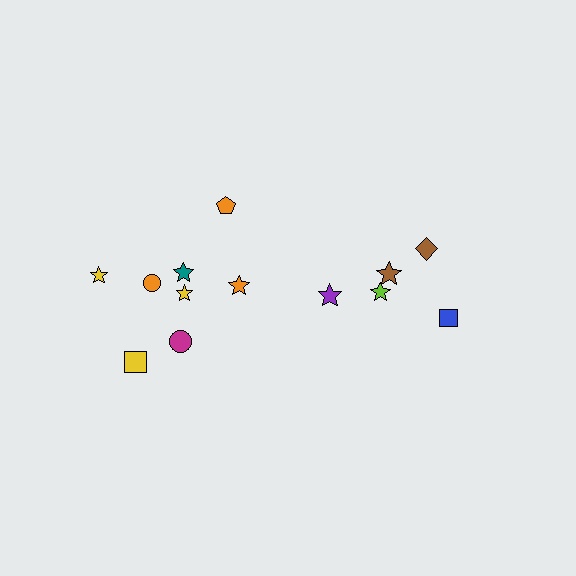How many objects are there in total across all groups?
There are 13 objects.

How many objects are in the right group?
There are 5 objects.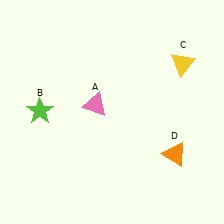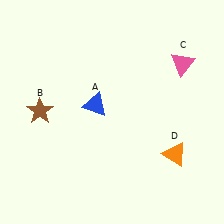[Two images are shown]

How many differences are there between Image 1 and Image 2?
There are 3 differences between the two images.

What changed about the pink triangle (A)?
In Image 1, A is pink. In Image 2, it changed to blue.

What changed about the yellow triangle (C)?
In Image 1, C is yellow. In Image 2, it changed to pink.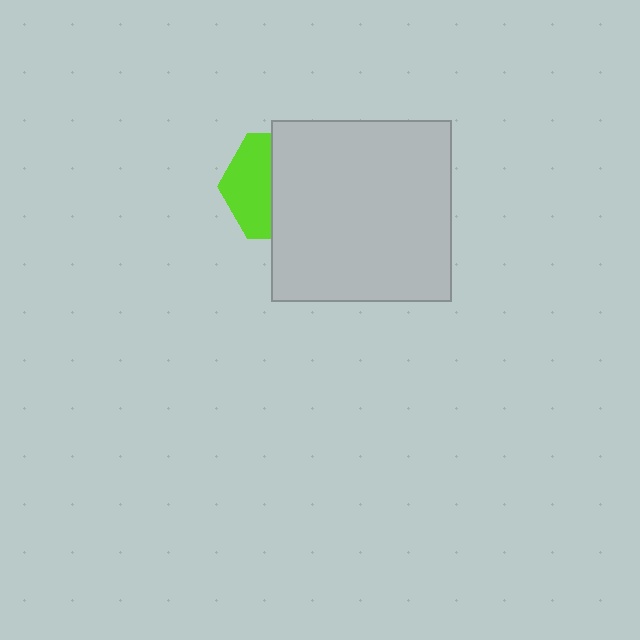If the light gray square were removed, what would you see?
You would see the complete lime hexagon.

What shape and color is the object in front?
The object in front is a light gray square.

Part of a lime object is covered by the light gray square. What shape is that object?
It is a hexagon.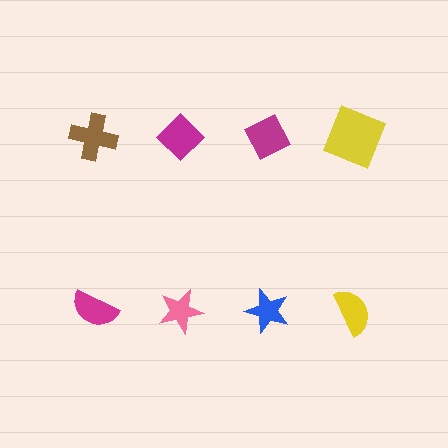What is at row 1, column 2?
A magenta diamond.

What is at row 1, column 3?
A magenta diamond.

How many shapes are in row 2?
4 shapes.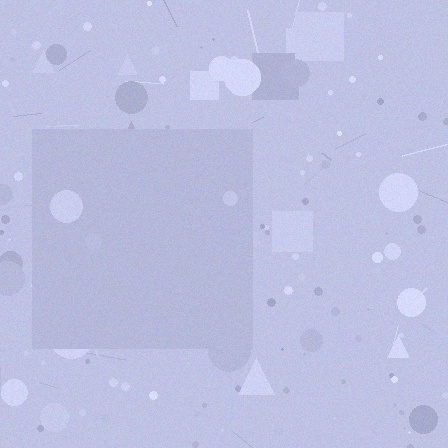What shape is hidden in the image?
A square is hidden in the image.